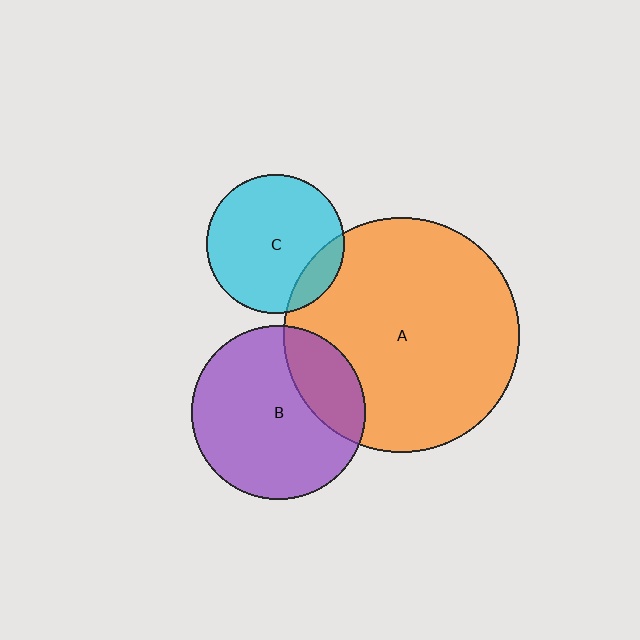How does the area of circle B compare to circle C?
Approximately 1.6 times.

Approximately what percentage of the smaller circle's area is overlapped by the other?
Approximately 25%.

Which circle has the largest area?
Circle A (orange).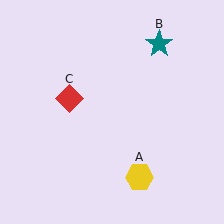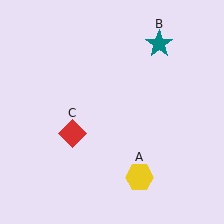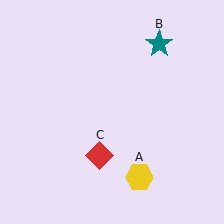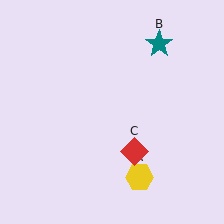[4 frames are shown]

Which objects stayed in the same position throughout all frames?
Yellow hexagon (object A) and teal star (object B) remained stationary.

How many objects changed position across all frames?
1 object changed position: red diamond (object C).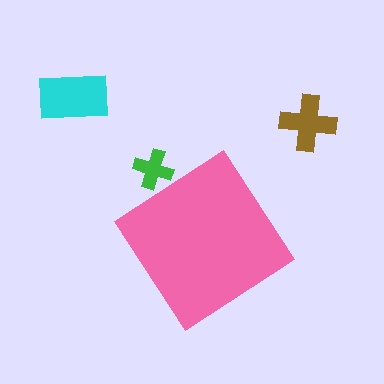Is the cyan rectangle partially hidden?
No, the cyan rectangle is fully visible.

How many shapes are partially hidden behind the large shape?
1 shape is partially hidden.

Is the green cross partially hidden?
Yes, the green cross is partially hidden behind the pink diamond.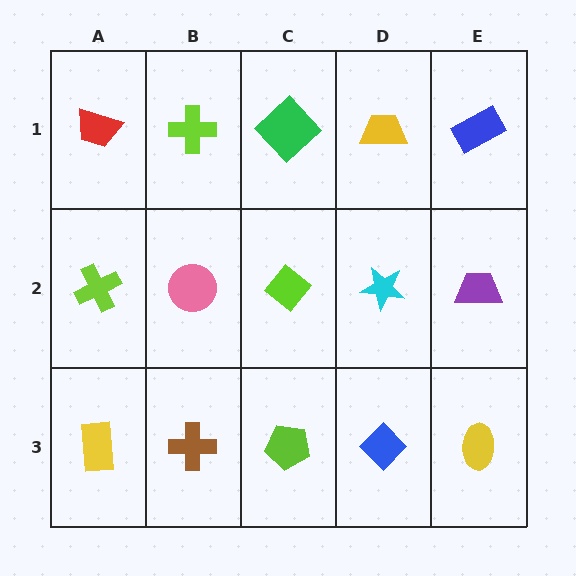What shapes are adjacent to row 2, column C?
A green diamond (row 1, column C), a lime pentagon (row 3, column C), a pink circle (row 2, column B), a cyan star (row 2, column D).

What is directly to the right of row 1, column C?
A yellow trapezoid.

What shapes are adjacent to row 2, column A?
A red trapezoid (row 1, column A), a yellow rectangle (row 3, column A), a pink circle (row 2, column B).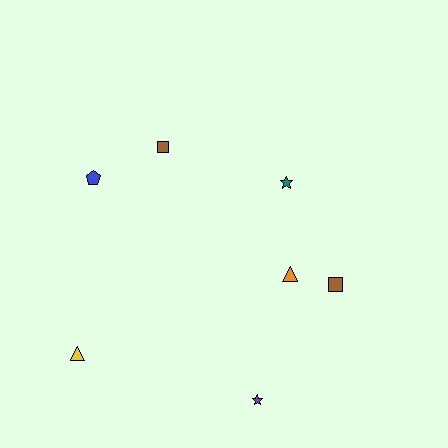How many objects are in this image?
There are 7 objects.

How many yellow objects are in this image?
There is 1 yellow object.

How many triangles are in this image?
There are 2 triangles.